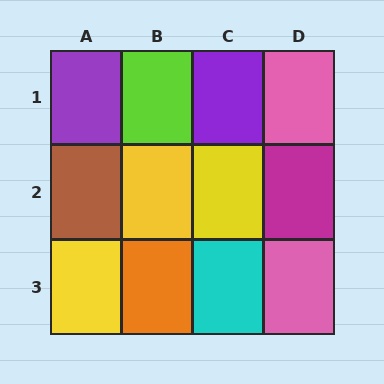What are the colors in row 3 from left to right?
Yellow, orange, cyan, pink.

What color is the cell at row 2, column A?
Brown.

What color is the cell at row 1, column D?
Pink.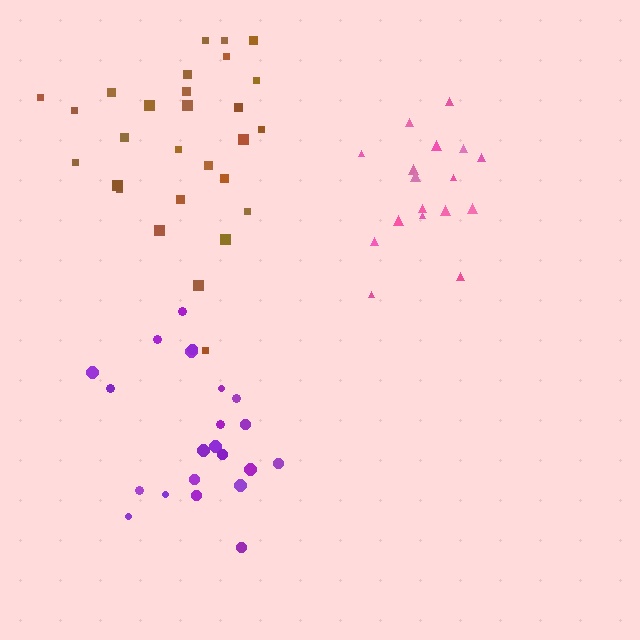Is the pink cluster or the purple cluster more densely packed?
Purple.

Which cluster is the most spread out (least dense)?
Pink.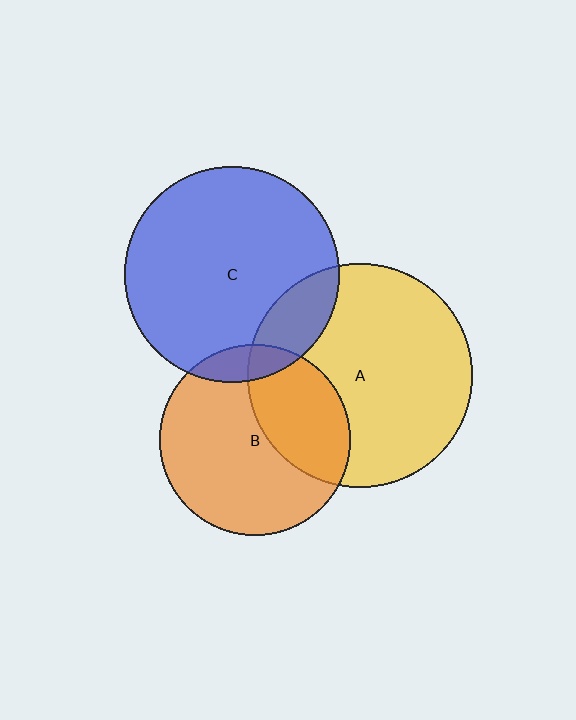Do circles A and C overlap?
Yes.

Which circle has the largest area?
Circle A (yellow).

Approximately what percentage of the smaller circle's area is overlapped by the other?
Approximately 15%.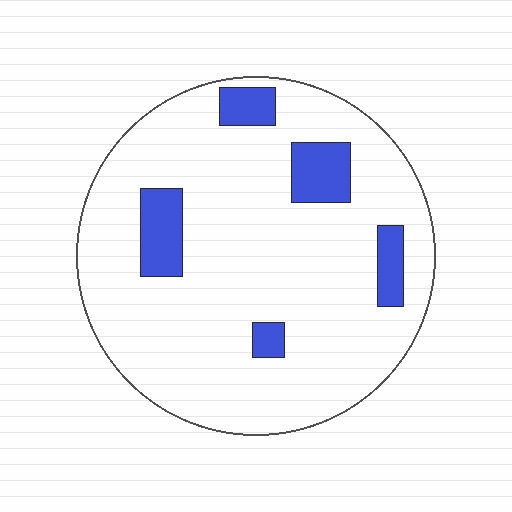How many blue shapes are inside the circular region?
5.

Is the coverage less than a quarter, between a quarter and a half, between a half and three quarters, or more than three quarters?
Less than a quarter.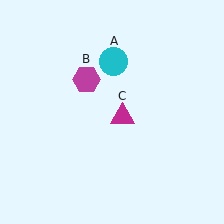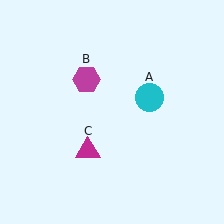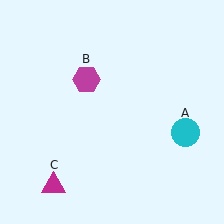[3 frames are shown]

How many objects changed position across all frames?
2 objects changed position: cyan circle (object A), magenta triangle (object C).